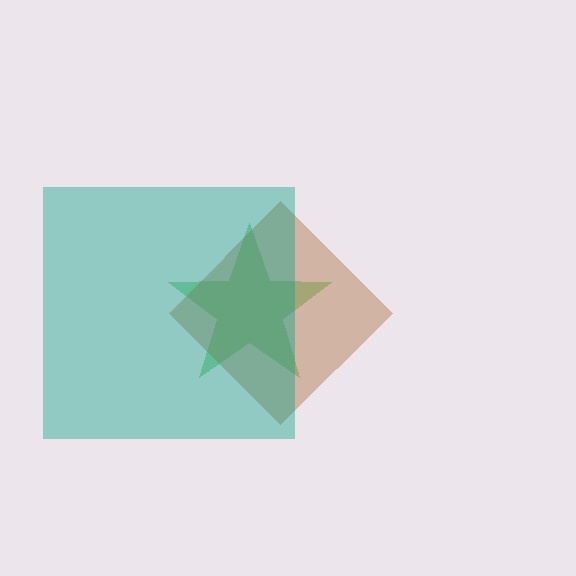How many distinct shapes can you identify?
There are 3 distinct shapes: a green star, a brown diamond, a teal square.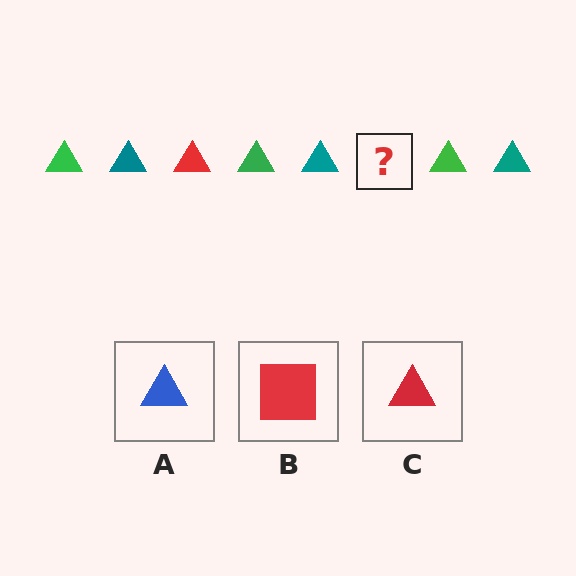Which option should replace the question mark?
Option C.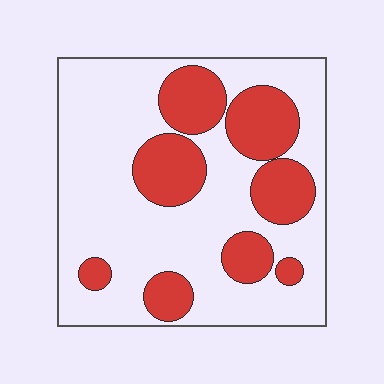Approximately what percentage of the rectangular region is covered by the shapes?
Approximately 30%.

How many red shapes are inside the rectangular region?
8.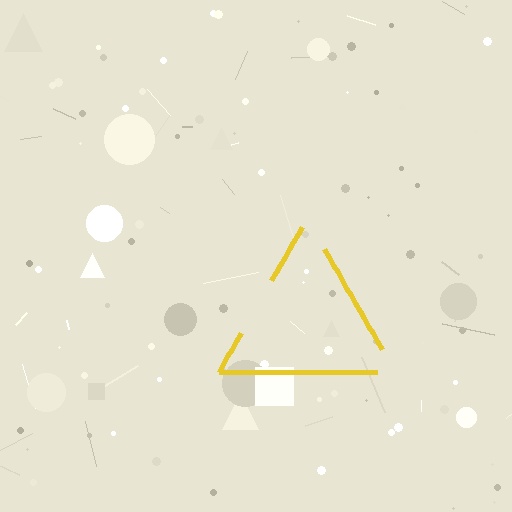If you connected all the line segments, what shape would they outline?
They would outline a triangle.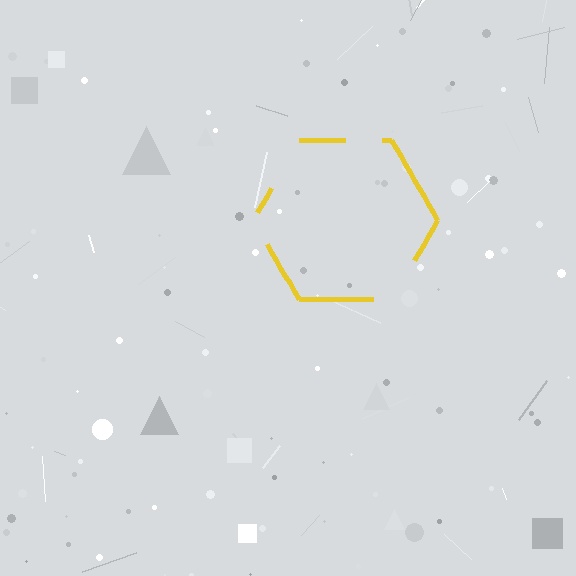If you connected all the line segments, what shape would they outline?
They would outline a hexagon.